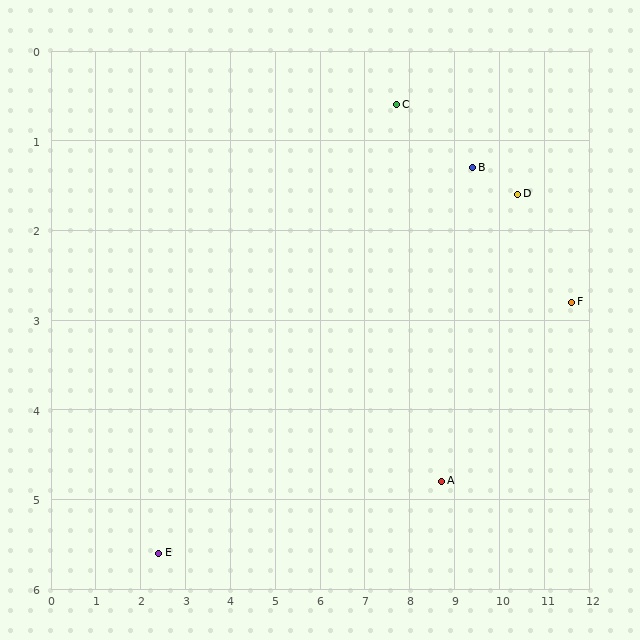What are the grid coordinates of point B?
Point B is at approximately (9.4, 1.3).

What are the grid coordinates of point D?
Point D is at approximately (10.4, 1.6).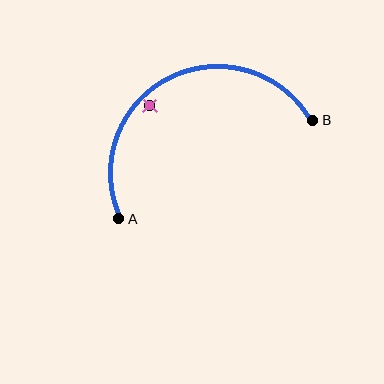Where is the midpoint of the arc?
The arc midpoint is the point on the curve farthest from the straight line joining A and B. It sits above that line.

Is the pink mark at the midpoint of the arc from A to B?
No — the pink mark does not lie on the arc at all. It sits slightly inside the curve.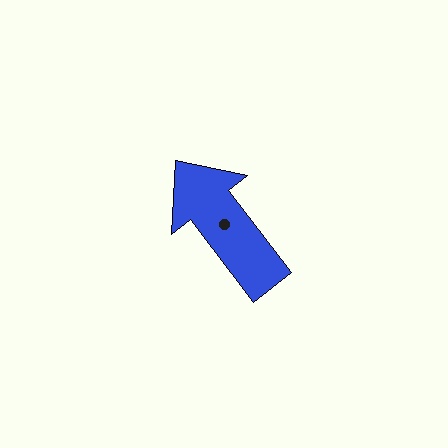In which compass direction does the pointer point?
Northwest.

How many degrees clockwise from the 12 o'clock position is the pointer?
Approximately 322 degrees.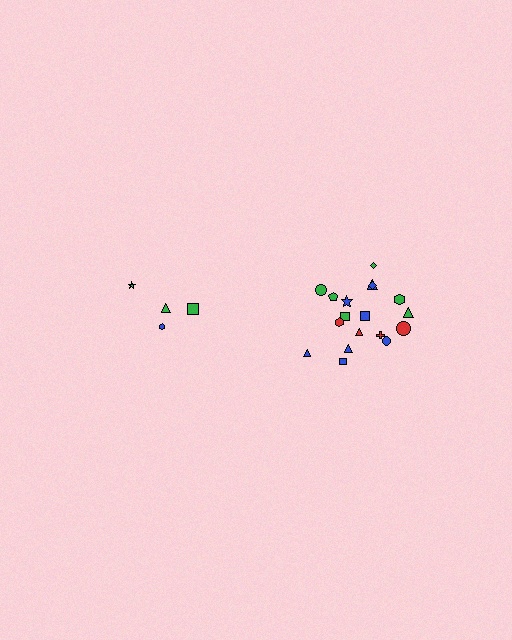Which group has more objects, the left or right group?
The right group.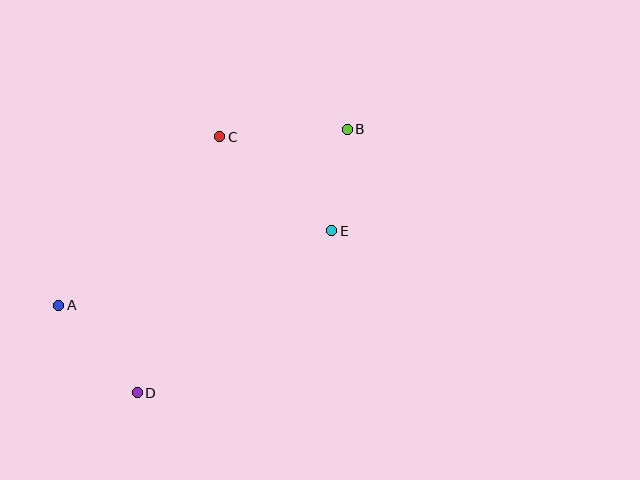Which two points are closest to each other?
Points B and E are closest to each other.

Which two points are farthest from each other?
Points A and B are farthest from each other.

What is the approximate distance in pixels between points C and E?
The distance between C and E is approximately 147 pixels.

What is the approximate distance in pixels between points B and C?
The distance between B and C is approximately 128 pixels.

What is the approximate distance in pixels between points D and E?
The distance between D and E is approximately 253 pixels.